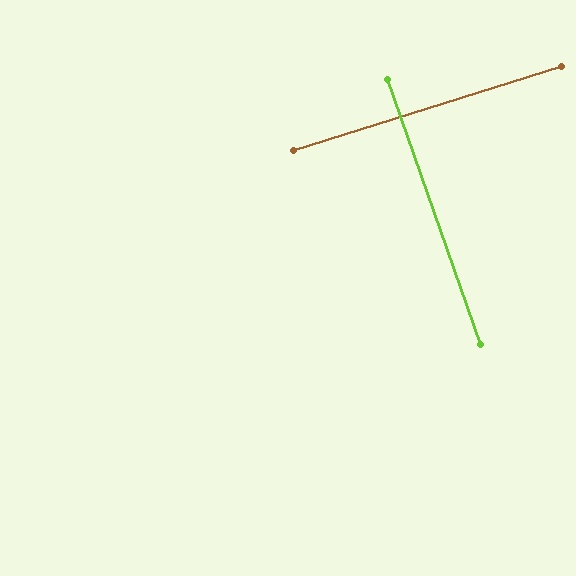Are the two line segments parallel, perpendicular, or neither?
Perpendicular — they meet at approximately 88°.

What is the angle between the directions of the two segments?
Approximately 88 degrees.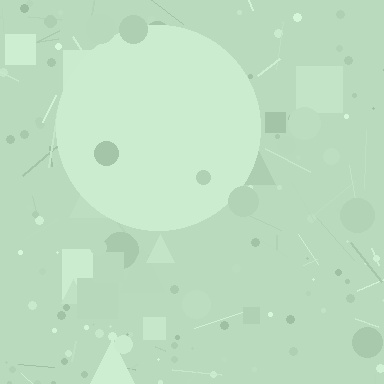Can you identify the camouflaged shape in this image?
The camouflaged shape is a circle.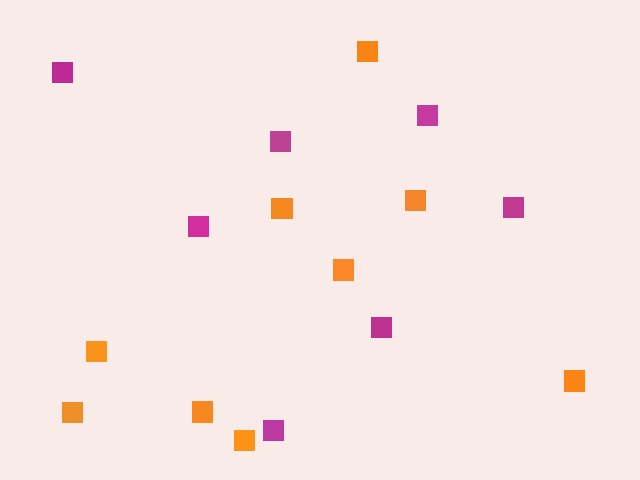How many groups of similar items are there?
There are 2 groups: one group of magenta squares (7) and one group of orange squares (9).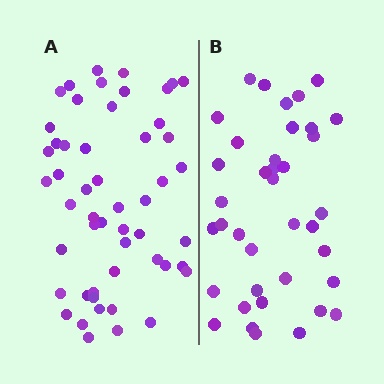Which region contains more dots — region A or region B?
Region A (the left region) has more dots.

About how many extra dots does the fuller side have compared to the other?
Region A has approximately 15 more dots than region B.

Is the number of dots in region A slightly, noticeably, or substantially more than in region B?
Region A has noticeably more, but not dramatically so. The ratio is roughly 1.4 to 1.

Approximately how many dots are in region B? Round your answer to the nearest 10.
About 40 dots. (The exact count is 38, which rounds to 40.)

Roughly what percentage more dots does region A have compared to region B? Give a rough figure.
About 35% more.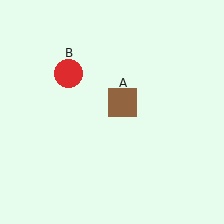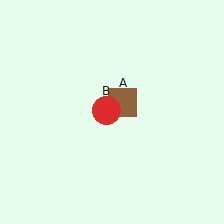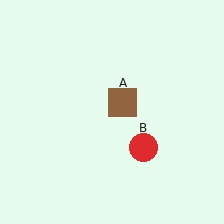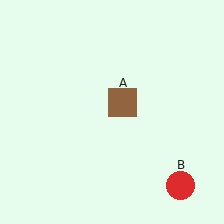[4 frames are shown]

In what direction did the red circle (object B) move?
The red circle (object B) moved down and to the right.